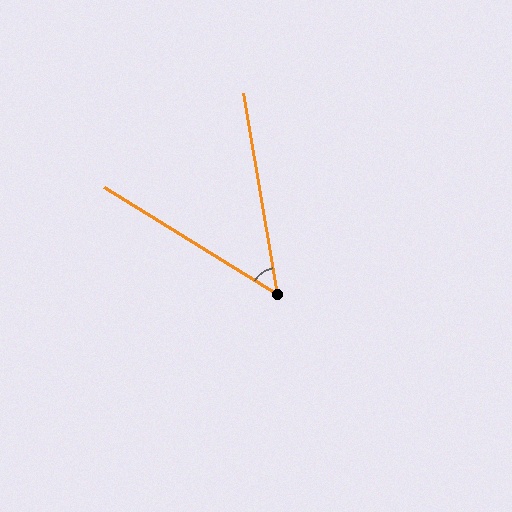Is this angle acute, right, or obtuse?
It is acute.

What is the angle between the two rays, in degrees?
Approximately 49 degrees.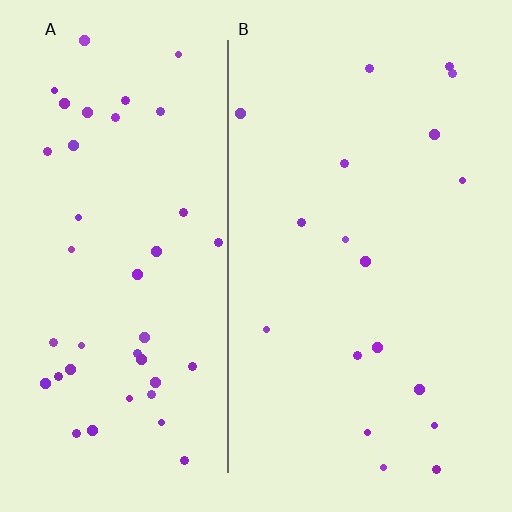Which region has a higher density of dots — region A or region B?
A (the left).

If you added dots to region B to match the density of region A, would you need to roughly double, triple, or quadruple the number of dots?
Approximately double.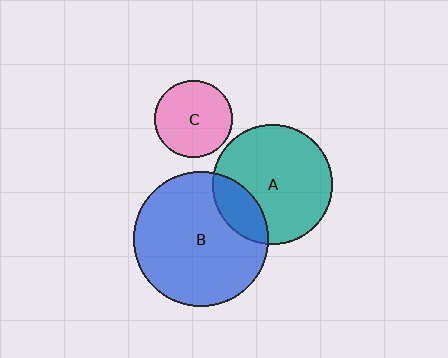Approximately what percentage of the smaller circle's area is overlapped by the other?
Approximately 20%.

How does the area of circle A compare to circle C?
Approximately 2.4 times.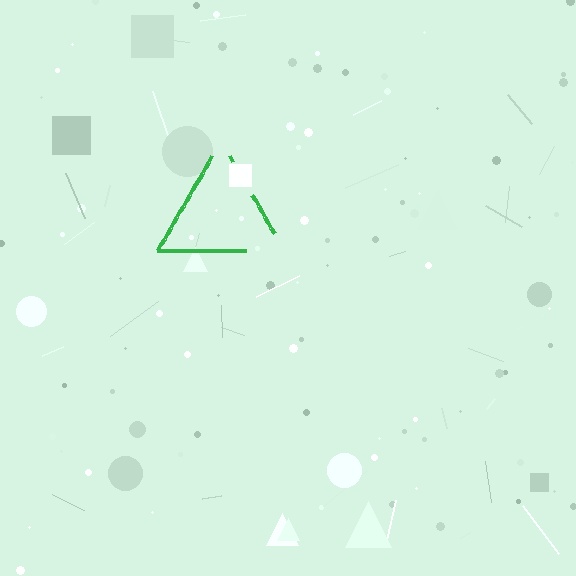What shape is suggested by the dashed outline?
The dashed outline suggests a triangle.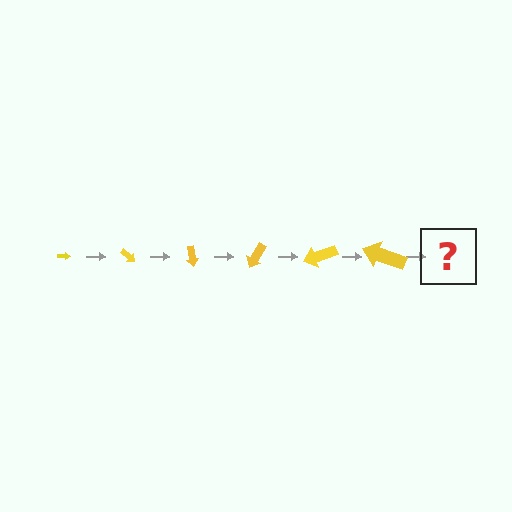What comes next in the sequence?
The next element should be an arrow, larger than the previous one and rotated 240 degrees from the start.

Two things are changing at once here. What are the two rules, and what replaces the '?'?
The two rules are that the arrow grows larger each step and it rotates 40 degrees each step. The '?' should be an arrow, larger than the previous one and rotated 240 degrees from the start.